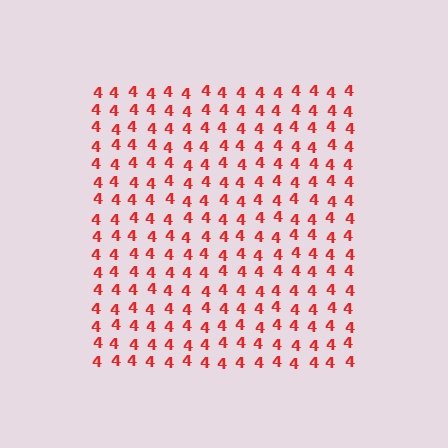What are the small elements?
The small elements are digit 4's.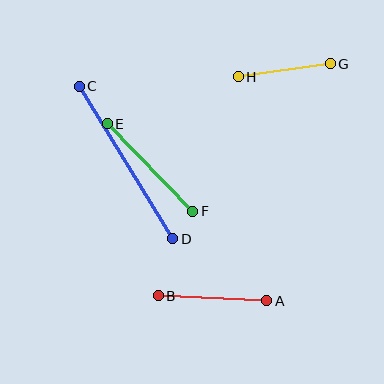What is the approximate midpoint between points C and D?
The midpoint is at approximately (126, 162) pixels.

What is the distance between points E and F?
The distance is approximately 122 pixels.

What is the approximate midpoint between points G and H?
The midpoint is at approximately (284, 70) pixels.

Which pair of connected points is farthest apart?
Points C and D are farthest apart.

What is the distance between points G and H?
The distance is approximately 93 pixels.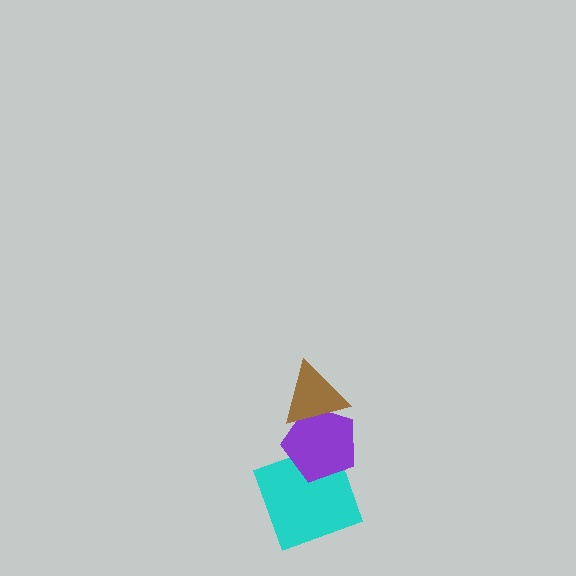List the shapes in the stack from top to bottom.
From top to bottom: the brown triangle, the purple pentagon, the cyan square.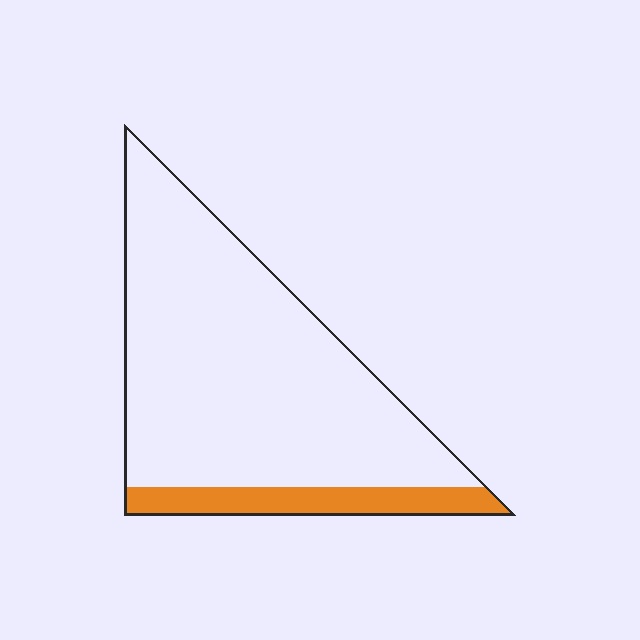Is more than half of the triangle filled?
No.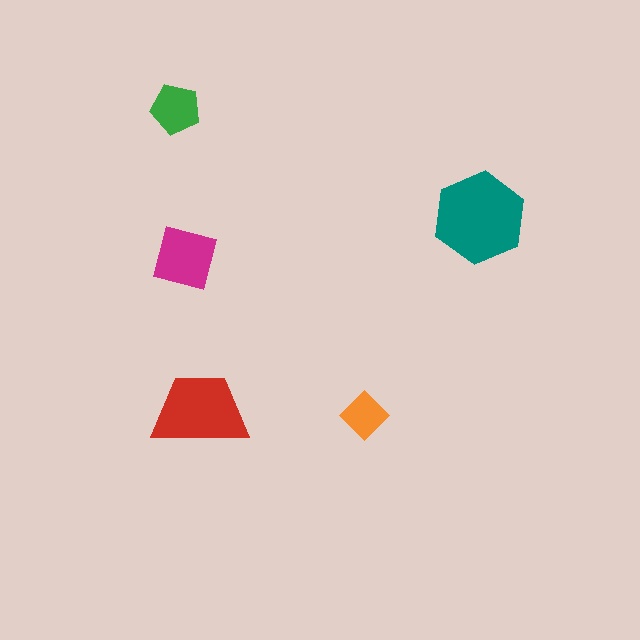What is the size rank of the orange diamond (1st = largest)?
5th.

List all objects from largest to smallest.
The teal hexagon, the red trapezoid, the magenta square, the green pentagon, the orange diamond.